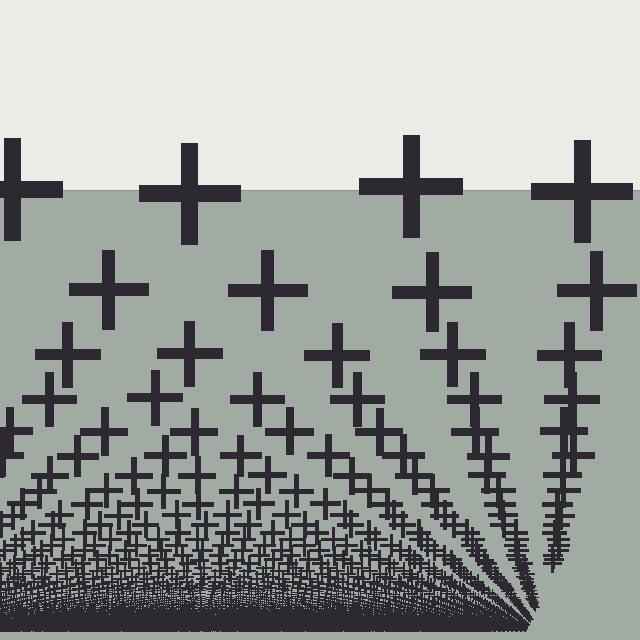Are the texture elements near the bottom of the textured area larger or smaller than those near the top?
Smaller. The gradient is inverted — elements near the bottom are smaller and denser.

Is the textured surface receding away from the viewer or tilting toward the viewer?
The surface appears to tilt toward the viewer. Texture elements get larger and sparser toward the top.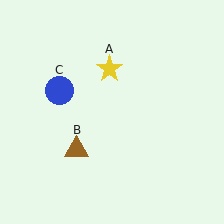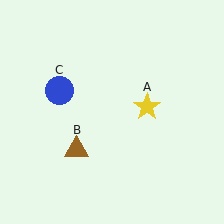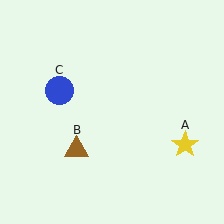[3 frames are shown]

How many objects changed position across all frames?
1 object changed position: yellow star (object A).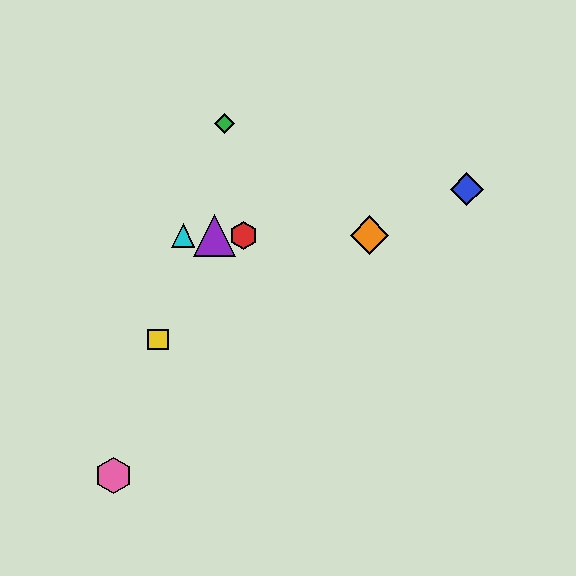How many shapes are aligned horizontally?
4 shapes (the red hexagon, the purple triangle, the orange diamond, the cyan triangle) are aligned horizontally.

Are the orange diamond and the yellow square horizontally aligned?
No, the orange diamond is at y≈235 and the yellow square is at y≈340.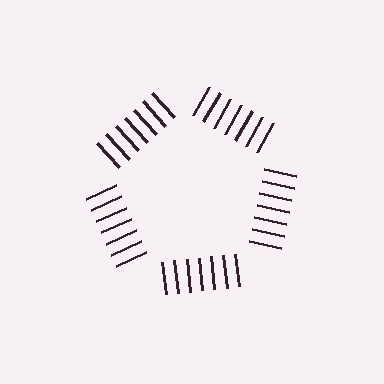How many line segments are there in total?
35 — 7 along each of the 5 edges.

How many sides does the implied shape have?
5 sides — the line-ends trace a pentagon.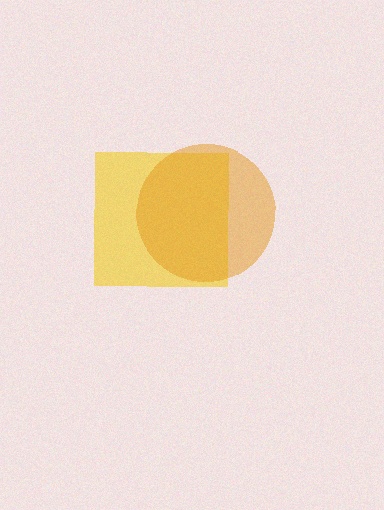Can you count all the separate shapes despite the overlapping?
Yes, there are 2 separate shapes.